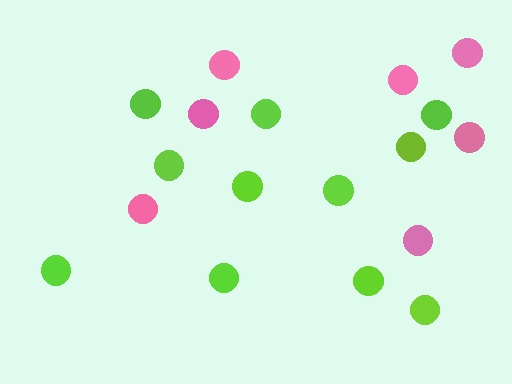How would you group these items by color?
There are 2 groups: one group of pink circles (7) and one group of lime circles (11).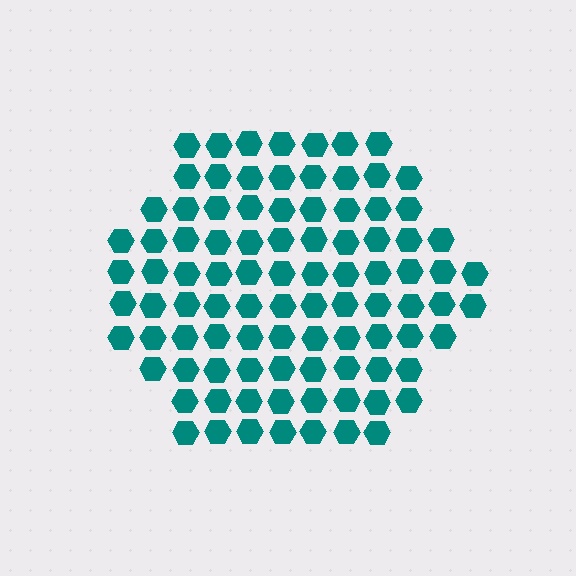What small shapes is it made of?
It is made of small hexagons.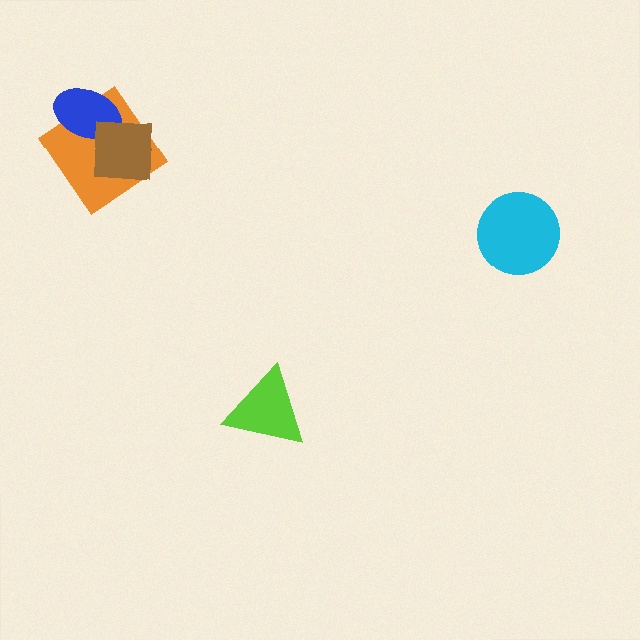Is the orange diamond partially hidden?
Yes, it is partially covered by another shape.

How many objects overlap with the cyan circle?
0 objects overlap with the cyan circle.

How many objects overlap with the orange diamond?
2 objects overlap with the orange diamond.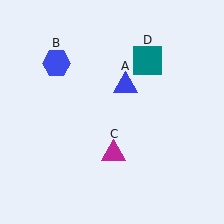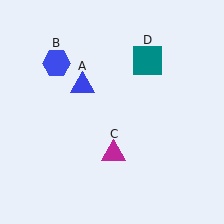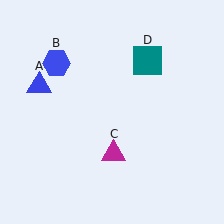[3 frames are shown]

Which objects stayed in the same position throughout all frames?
Blue hexagon (object B) and magenta triangle (object C) and teal square (object D) remained stationary.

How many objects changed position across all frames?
1 object changed position: blue triangle (object A).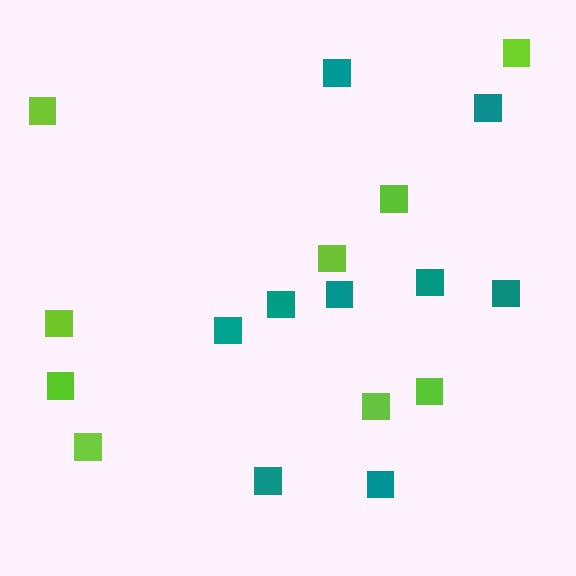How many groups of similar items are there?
There are 2 groups: one group of teal squares (9) and one group of lime squares (9).